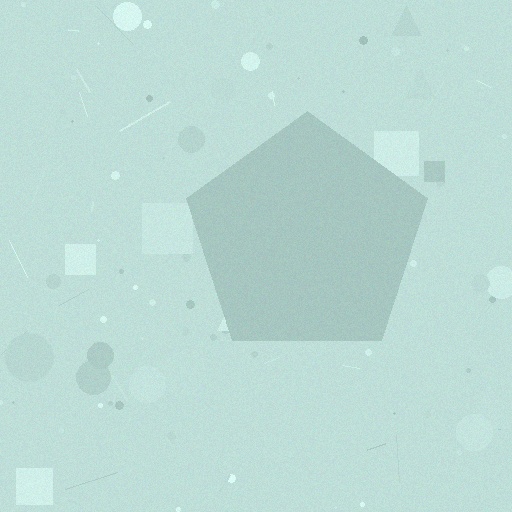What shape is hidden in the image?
A pentagon is hidden in the image.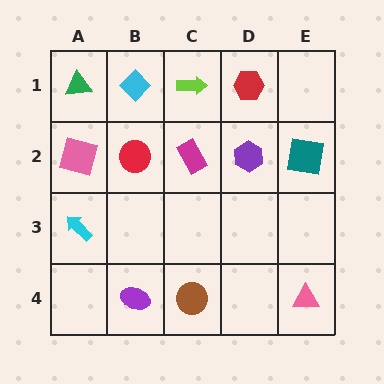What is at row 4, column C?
A brown circle.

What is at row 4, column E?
A pink triangle.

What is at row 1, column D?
A red hexagon.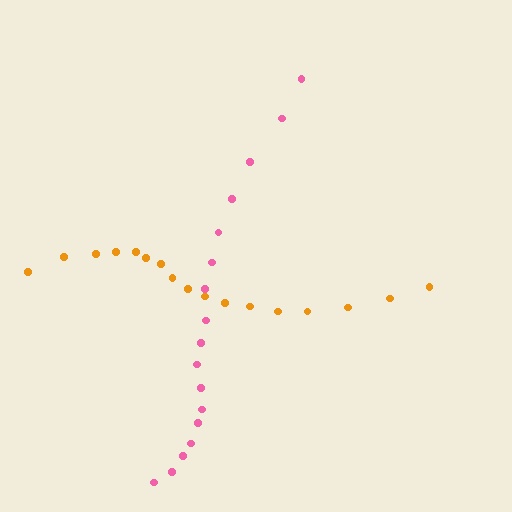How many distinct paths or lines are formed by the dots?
There are 2 distinct paths.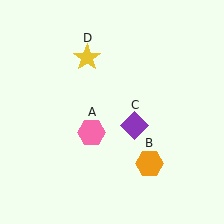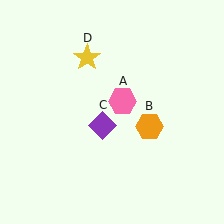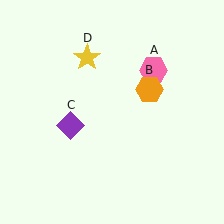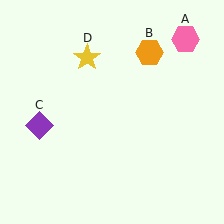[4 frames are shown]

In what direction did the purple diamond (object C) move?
The purple diamond (object C) moved left.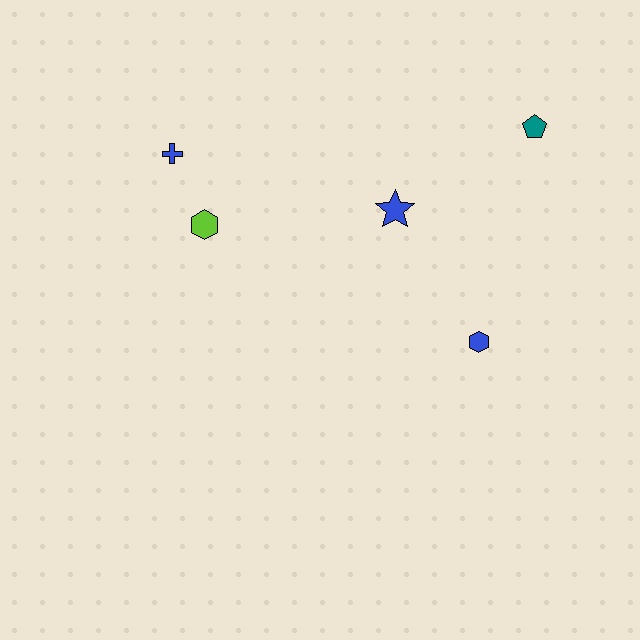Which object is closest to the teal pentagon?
The blue star is closest to the teal pentagon.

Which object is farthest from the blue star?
The blue cross is farthest from the blue star.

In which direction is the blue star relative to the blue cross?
The blue star is to the right of the blue cross.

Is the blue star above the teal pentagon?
No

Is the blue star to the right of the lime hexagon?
Yes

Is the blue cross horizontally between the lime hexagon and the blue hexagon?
No